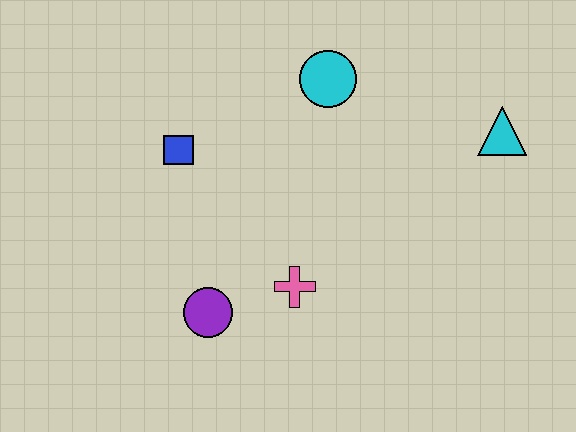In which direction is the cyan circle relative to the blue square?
The cyan circle is to the right of the blue square.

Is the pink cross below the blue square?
Yes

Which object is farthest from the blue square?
The cyan triangle is farthest from the blue square.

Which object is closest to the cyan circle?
The blue square is closest to the cyan circle.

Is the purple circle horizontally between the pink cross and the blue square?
Yes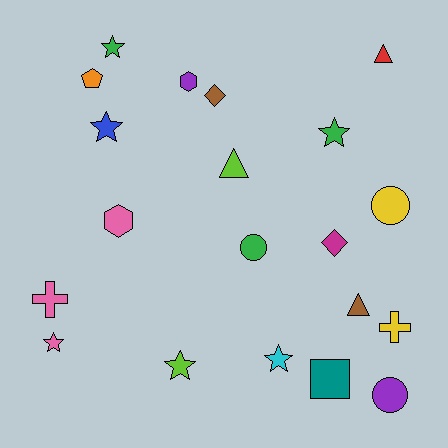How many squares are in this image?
There is 1 square.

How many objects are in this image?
There are 20 objects.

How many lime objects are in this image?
There are 2 lime objects.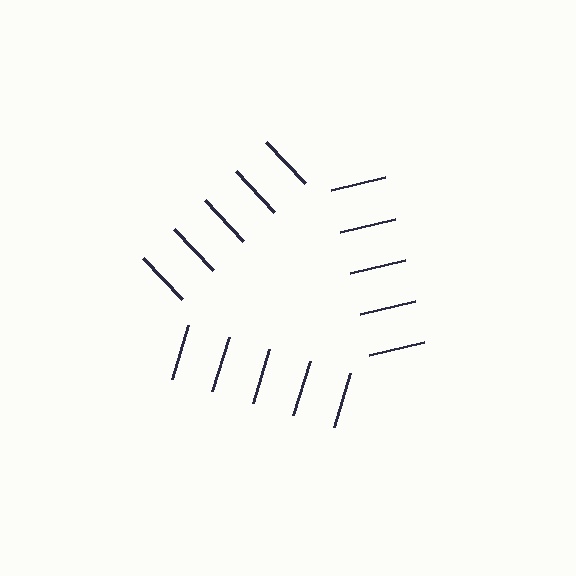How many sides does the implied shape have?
3 sides — the line-ends trace a triangle.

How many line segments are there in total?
15 — 5 along each of the 3 edges.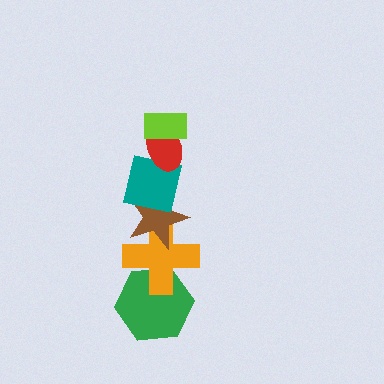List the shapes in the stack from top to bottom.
From top to bottom: the lime rectangle, the red ellipse, the teal square, the brown star, the orange cross, the green hexagon.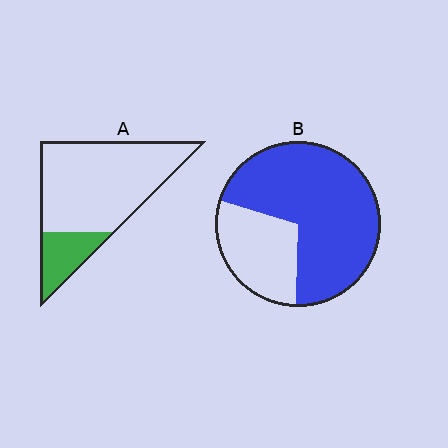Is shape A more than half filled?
No.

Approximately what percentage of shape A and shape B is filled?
A is approximately 20% and B is approximately 70%.